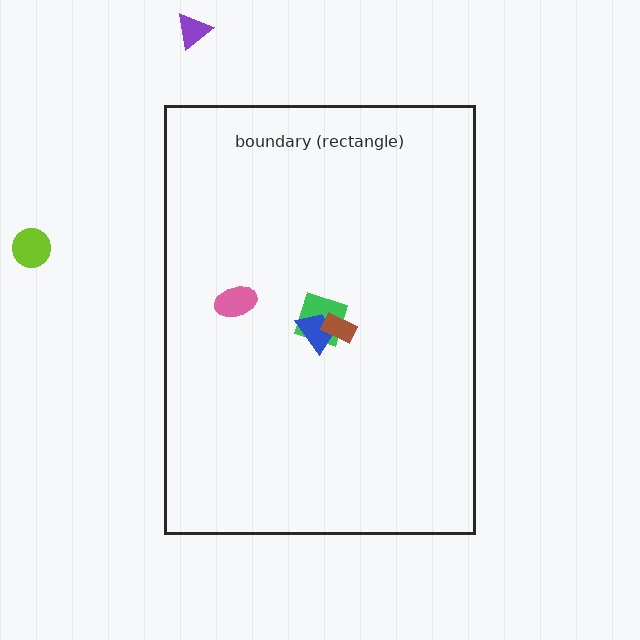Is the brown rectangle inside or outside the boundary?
Inside.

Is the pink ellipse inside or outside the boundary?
Inside.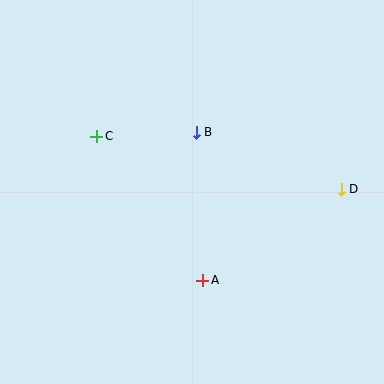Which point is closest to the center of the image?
Point B at (196, 132) is closest to the center.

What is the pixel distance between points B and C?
The distance between B and C is 100 pixels.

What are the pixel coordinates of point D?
Point D is at (341, 189).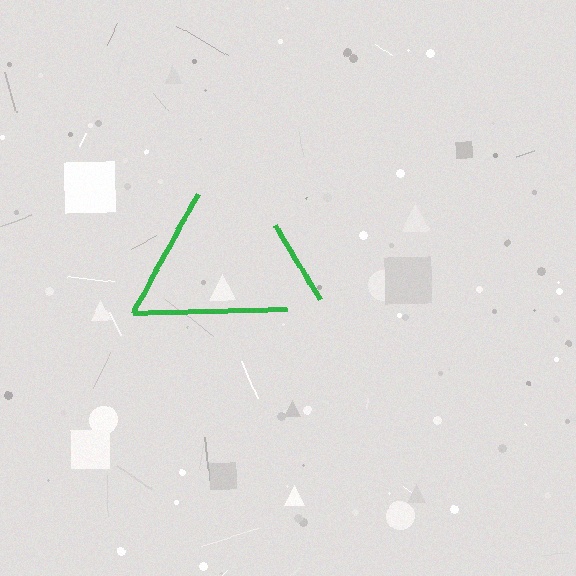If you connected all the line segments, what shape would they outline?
They would outline a triangle.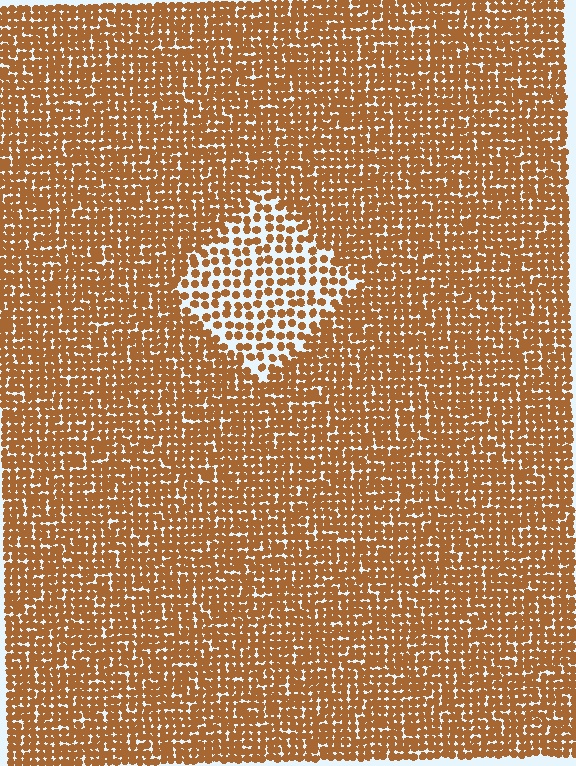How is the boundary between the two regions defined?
The boundary is defined by a change in element density (approximately 2.0x ratio). All elements are the same color, size, and shape.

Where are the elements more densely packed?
The elements are more densely packed outside the diamond boundary.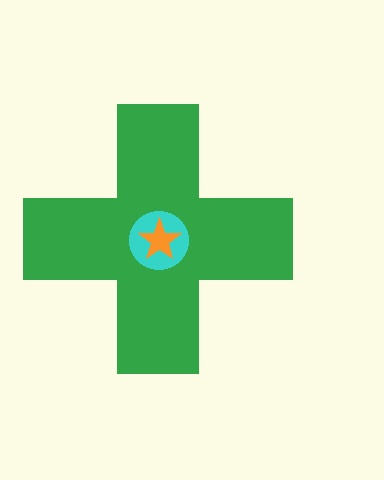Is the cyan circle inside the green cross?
Yes.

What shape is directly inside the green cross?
The cyan circle.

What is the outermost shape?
The green cross.